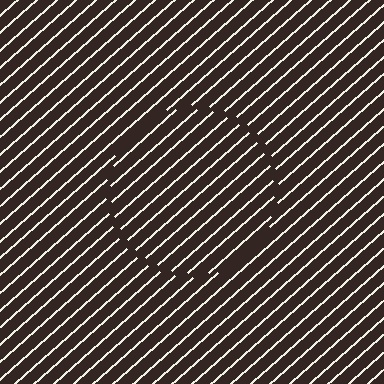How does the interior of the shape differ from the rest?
The interior of the shape contains the same grating, shifted by half a period — the contour is defined by the phase discontinuity where line-ends from the inner and outer gratings abut.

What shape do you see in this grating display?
An illusory circle. The interior of the shape contains the same grating, shifted by half a period — the contour is defined by the phase discontinuity where line-ends from the inner and outer gratings abut.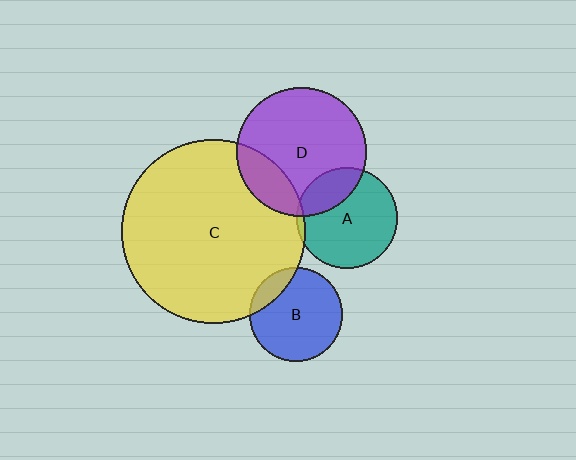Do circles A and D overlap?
Yes.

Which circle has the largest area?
Circle C (yellow).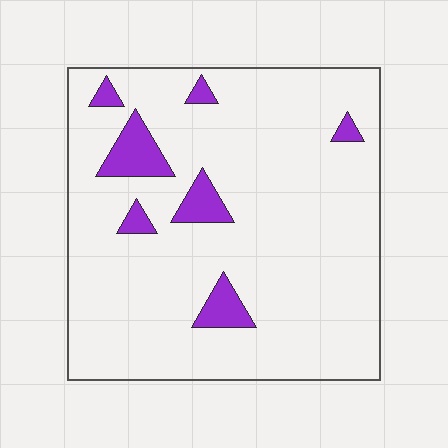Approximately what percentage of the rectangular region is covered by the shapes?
Approximately 10%.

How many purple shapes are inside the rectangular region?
7.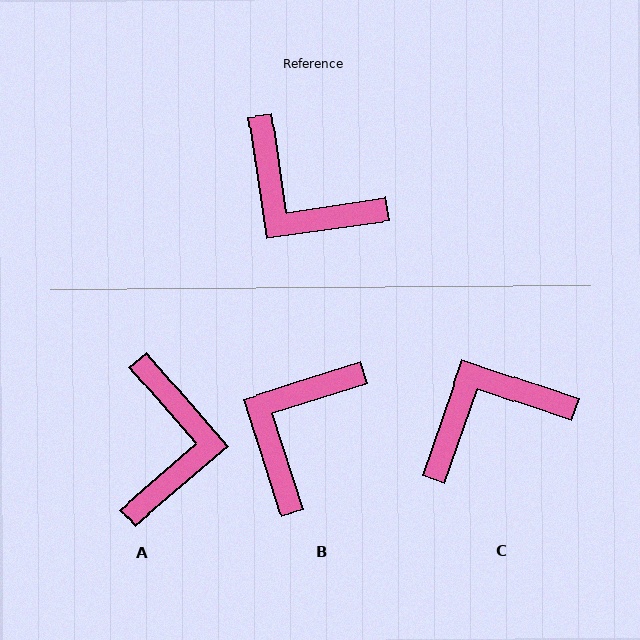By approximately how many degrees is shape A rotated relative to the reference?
Approximately 123 degrees counter-clockwise.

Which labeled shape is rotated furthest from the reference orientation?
A, about 123 degrees away.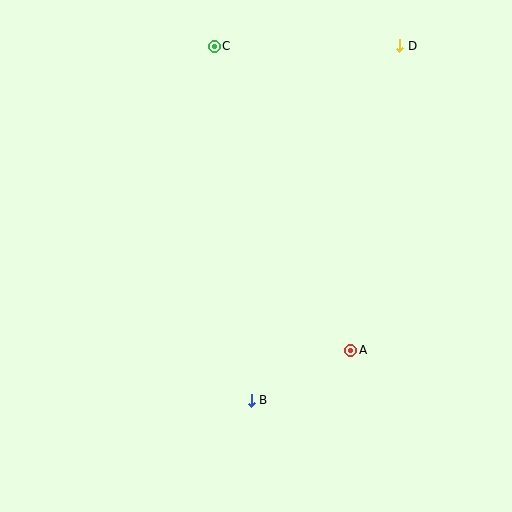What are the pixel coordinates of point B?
Point B is at (251, 400).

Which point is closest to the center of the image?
Point A at (351, 350) is closest to the center.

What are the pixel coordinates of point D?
Point D is at (400, 46).